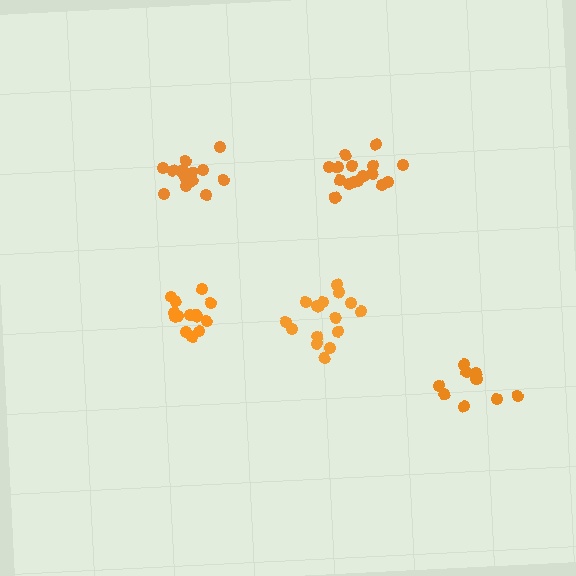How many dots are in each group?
Group 1: 14 dots, Group 2: 14 dots, Group 3: 16 dots, Group 4: 16 dots, Group 5: 10 dots (70 total).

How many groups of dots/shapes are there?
There are 5 groups.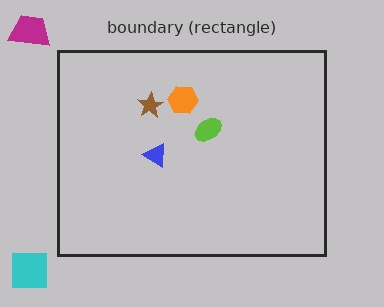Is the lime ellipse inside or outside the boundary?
Inside.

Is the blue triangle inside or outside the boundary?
Inside.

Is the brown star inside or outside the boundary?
Inside.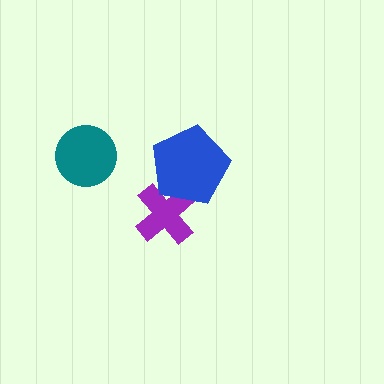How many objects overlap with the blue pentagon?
1 object overlaps with the blue pentagon.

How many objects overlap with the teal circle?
0 objects overlap with the teal circle.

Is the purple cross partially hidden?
Yes, it is partially covered by another shape.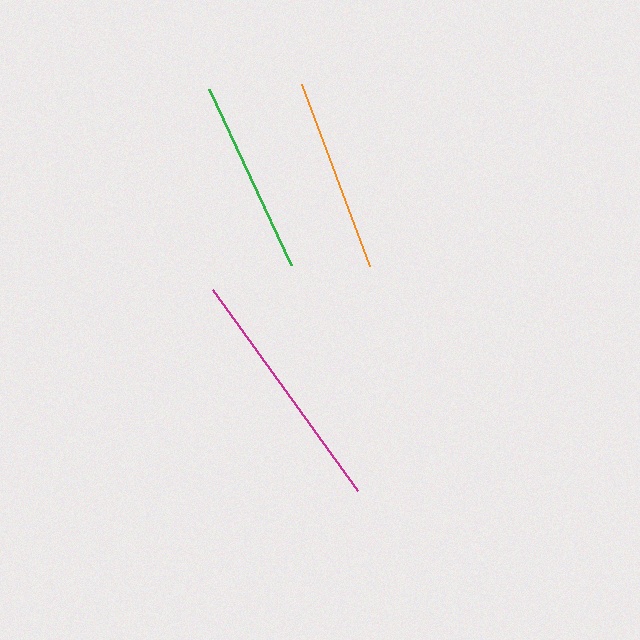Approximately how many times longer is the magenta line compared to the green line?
The magenta line is approximately 1.3 times the length of the green line.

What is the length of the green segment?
The green segment is approximately 194 pixels long.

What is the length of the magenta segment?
The magenta segment is approximately 248 pixels long.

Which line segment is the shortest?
The green line is the shortest at approximately 194 pixels.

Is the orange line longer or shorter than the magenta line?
The magenta line is longer than the orange line.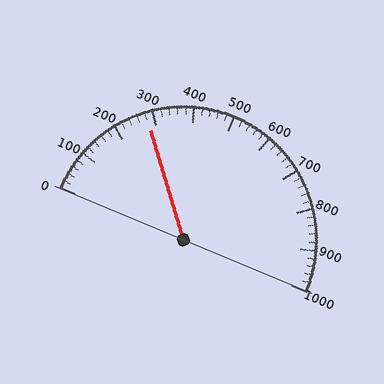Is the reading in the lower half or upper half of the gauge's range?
The reading is in the lower half of the range (0 to 1000).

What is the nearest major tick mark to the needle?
The nearest major tick mark is 300.